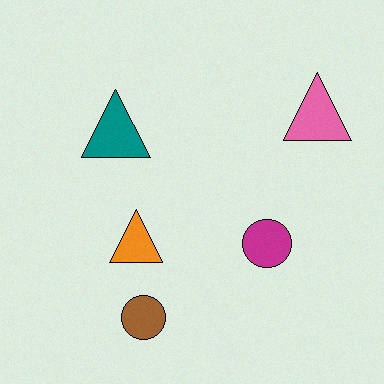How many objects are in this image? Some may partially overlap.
There are 5 objects.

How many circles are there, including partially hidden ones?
There are 2 circles.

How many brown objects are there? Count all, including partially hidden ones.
There is 1 brown object.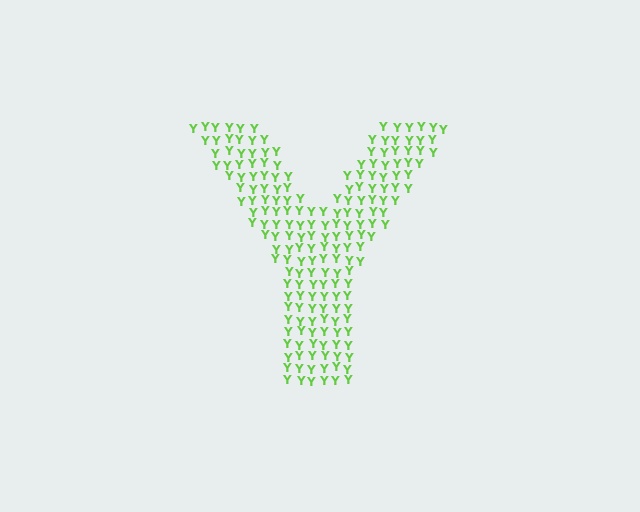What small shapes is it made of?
It is made of small letter Y's.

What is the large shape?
The large shape is the letter Y.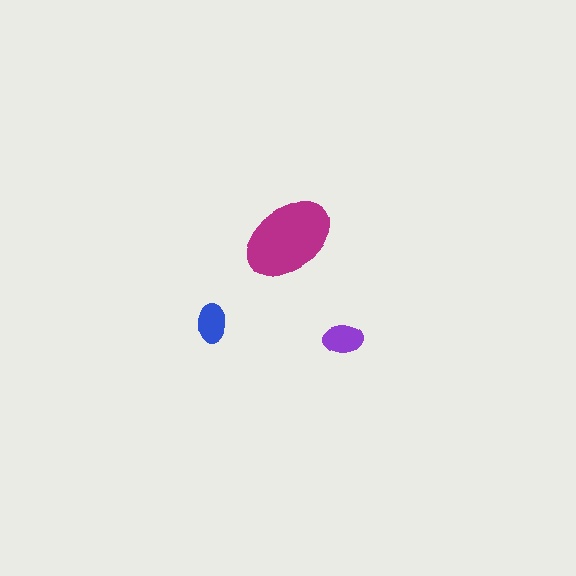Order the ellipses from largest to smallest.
the magenta one, the purple one, the blue one.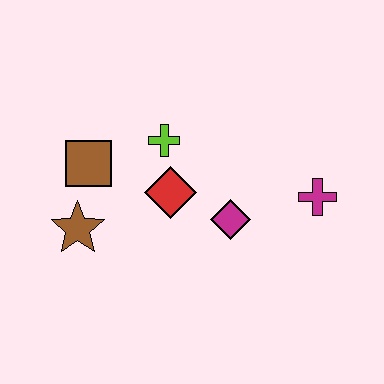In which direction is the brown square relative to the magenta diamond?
The brown square is to the left of the magenta diamond.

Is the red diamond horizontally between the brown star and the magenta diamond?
Yes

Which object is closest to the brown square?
The brown star is closest to the brown square.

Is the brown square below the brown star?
No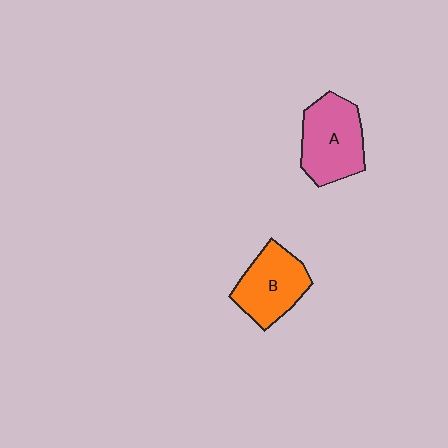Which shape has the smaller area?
Shape B (orange).